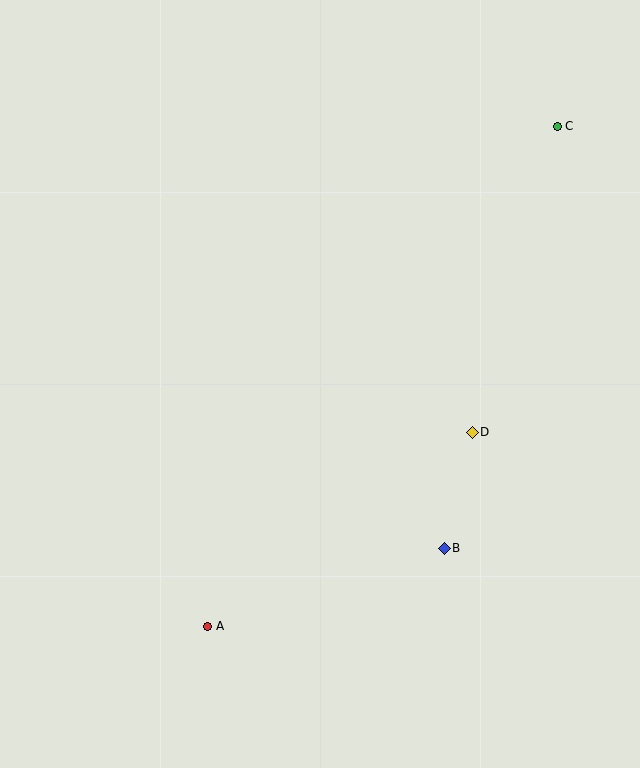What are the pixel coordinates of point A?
Point A is at (208, 626).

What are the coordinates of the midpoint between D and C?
The midpoint between D and C is at (515, 279).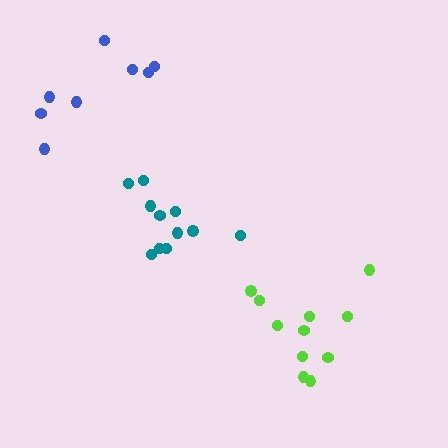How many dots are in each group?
Group 1: 8 dots, Group 2: 11 dots, Group 3: 11 dots (30 total).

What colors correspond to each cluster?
The clusters are colored: blue, lime, teal.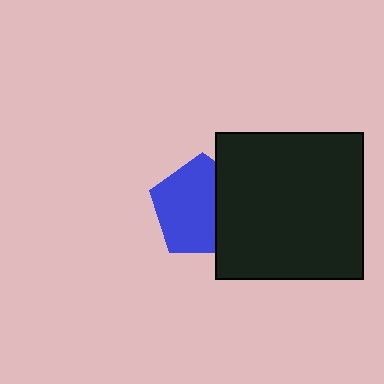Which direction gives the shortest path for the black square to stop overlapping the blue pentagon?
Moving right gives the shortest separation.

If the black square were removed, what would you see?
You would see the complete blue pentagon.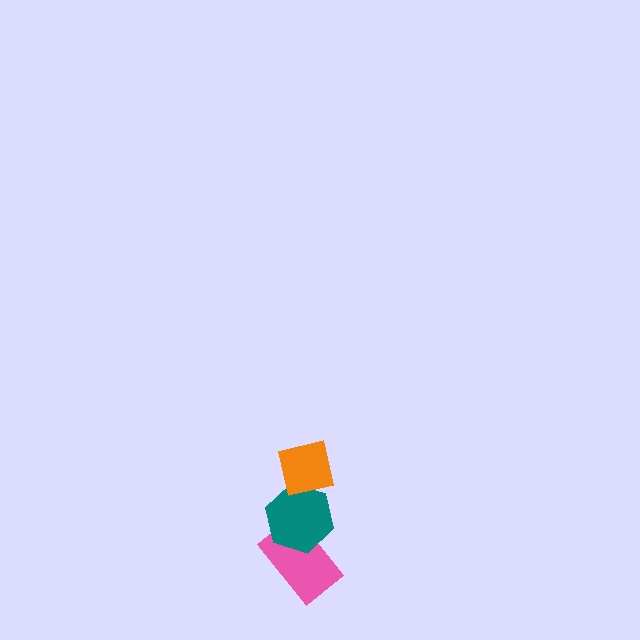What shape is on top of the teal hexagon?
The orange square is on top of the teal hexagon.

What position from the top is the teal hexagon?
The teal hexagon is 2nd from the top.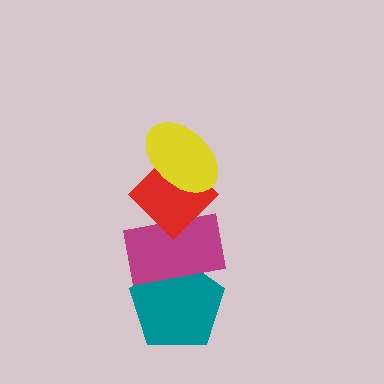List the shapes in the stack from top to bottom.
From top to bottom: the yellow ellipse, the red diamond, the magenta rectangle, the teal pentagon.